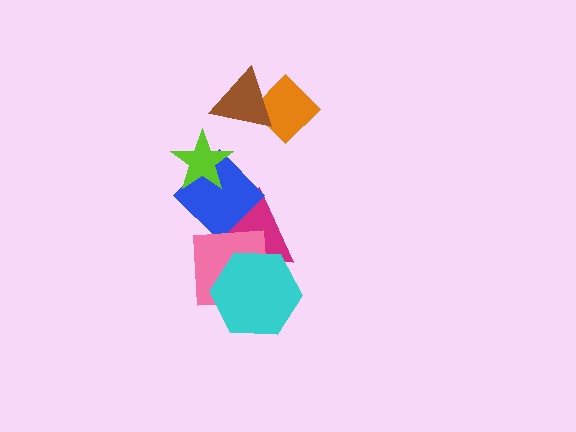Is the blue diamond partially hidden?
Yes, it is partially covered by another shape.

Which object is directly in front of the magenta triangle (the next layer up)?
The blue diamond is directly in front of the magenta triangle.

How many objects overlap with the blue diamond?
3 objects overlap with the blue diamond.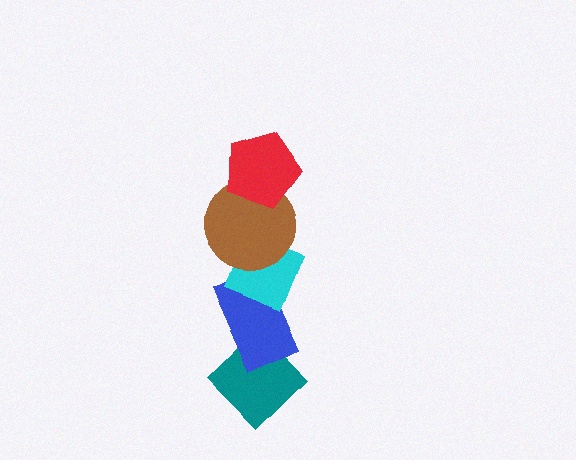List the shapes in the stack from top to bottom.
From top to bottom: the red pentagon, the brown circle, the cyan diamond, the blue rectangle, the teal diamond.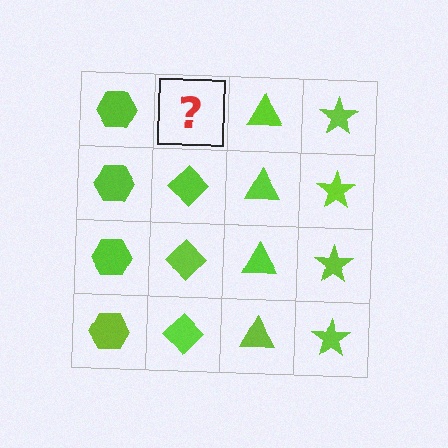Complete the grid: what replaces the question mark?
The question mark should be replaced with a lime diamond.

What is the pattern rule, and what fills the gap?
The rule is that each column has a consistent shape. The gap should be filled with a lime diamond.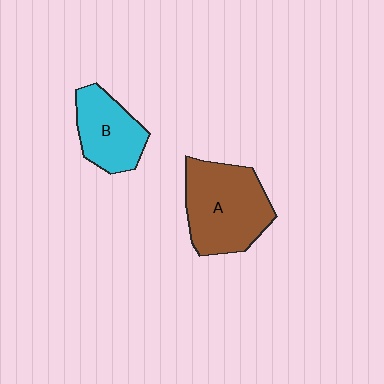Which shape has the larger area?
Shape A (brown).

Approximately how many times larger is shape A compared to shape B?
Approximately 1.5 times.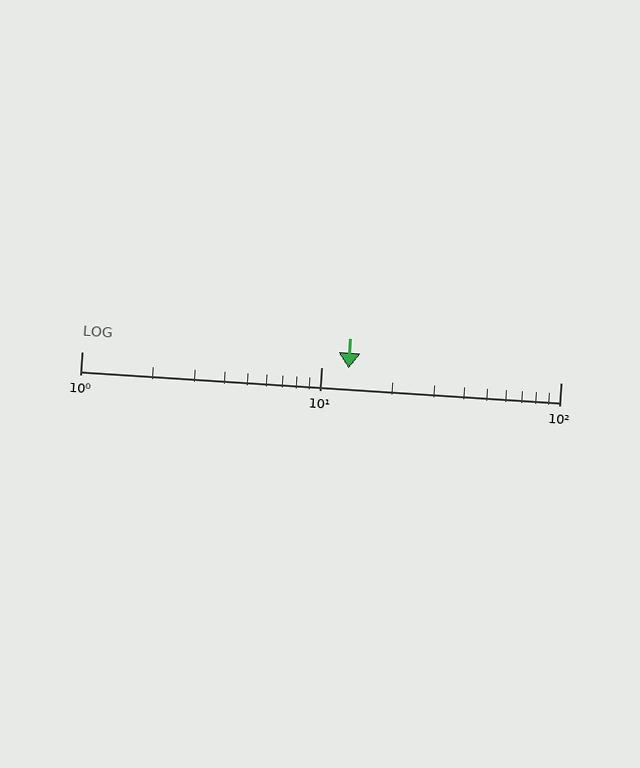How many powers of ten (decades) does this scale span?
The scale spans 2 decades, from 1 to 100.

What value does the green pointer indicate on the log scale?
The pointer indicates approximately 13.